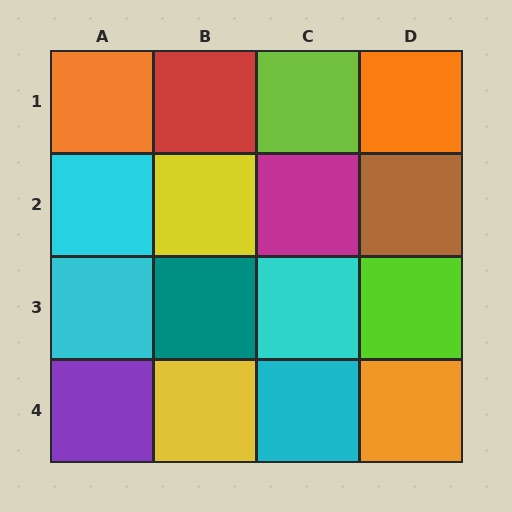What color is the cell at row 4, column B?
Yellow.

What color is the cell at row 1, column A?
Orange.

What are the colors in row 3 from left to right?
Cyan, teal, cyan, lime.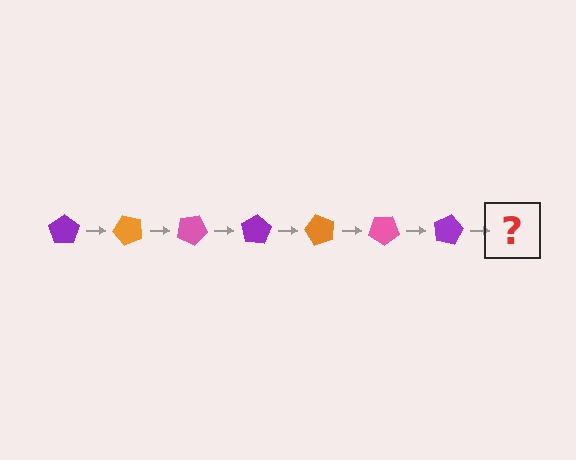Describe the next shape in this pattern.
It should be an orange pentagon, rotated 350 degrees from the start.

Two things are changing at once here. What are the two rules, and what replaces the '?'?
The two rules are that it rotates 50 degrees each step and the color cycles through purple, orange, and pink. The '?' should be an orange pentagon, rotated 350 degrees from the start.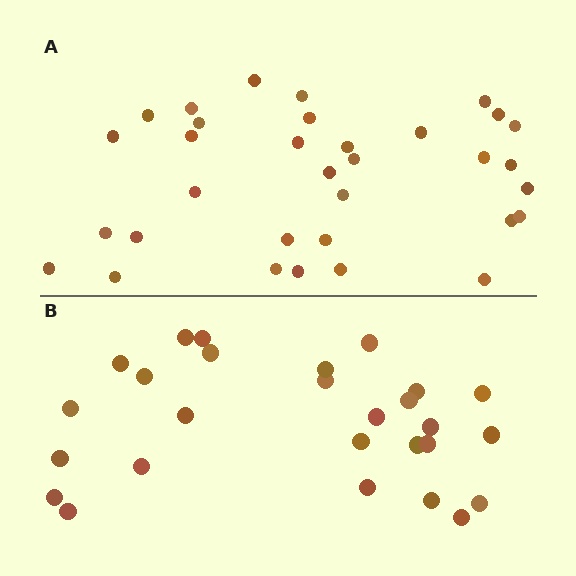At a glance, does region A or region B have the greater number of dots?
Region A (the top region) has more dots.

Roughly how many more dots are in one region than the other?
Region A has about 6 more dots than region B.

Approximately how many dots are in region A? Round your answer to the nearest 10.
About 30 dots. (The exact count is 33, which rounds to 30.)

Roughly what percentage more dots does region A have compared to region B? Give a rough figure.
About 20% more.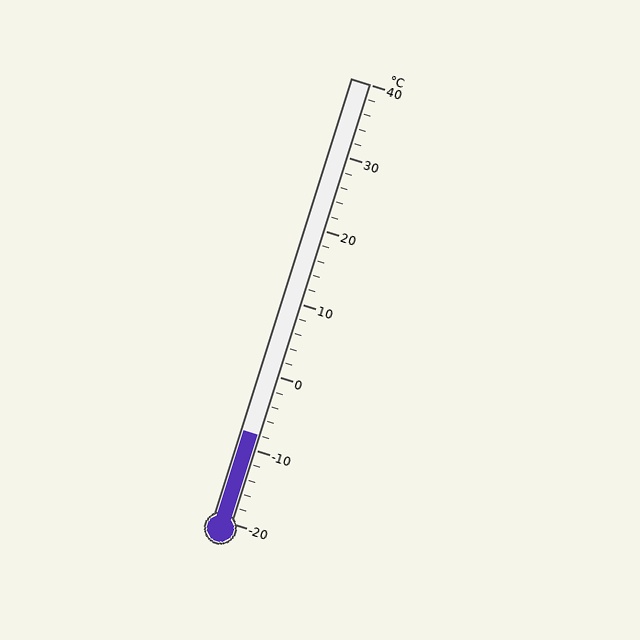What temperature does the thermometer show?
The thermometer shows approximately -8°C.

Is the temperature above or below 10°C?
The temperature is below 10°C.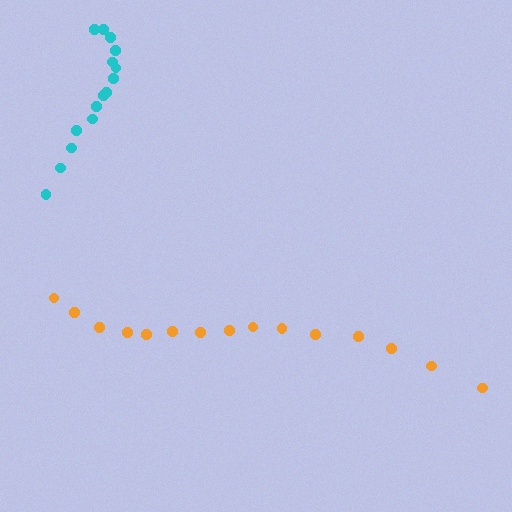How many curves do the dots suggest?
There are 2 distinct paths.